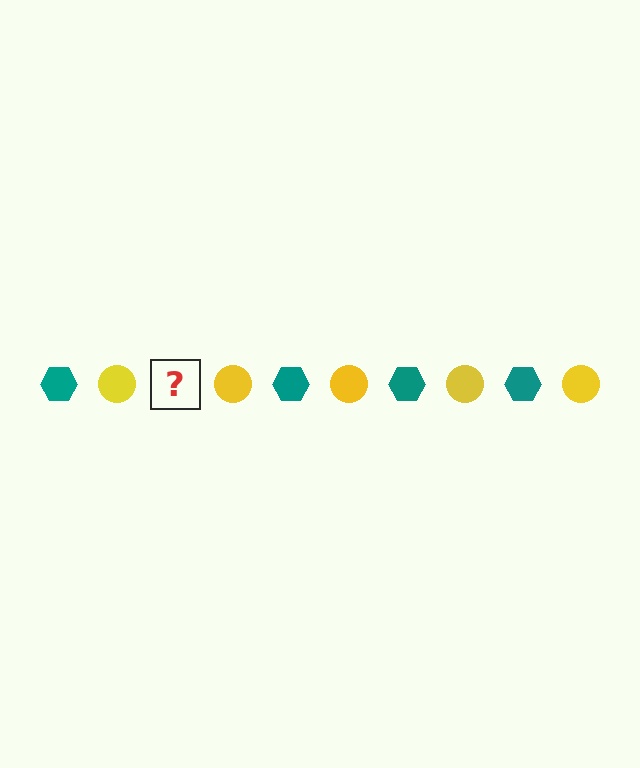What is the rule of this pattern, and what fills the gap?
The rule is that the pattern alternates between teal hexagon and yellow circle. The gap should be filled with a teal hexagon.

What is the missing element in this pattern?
The missing element is a teal hexagon.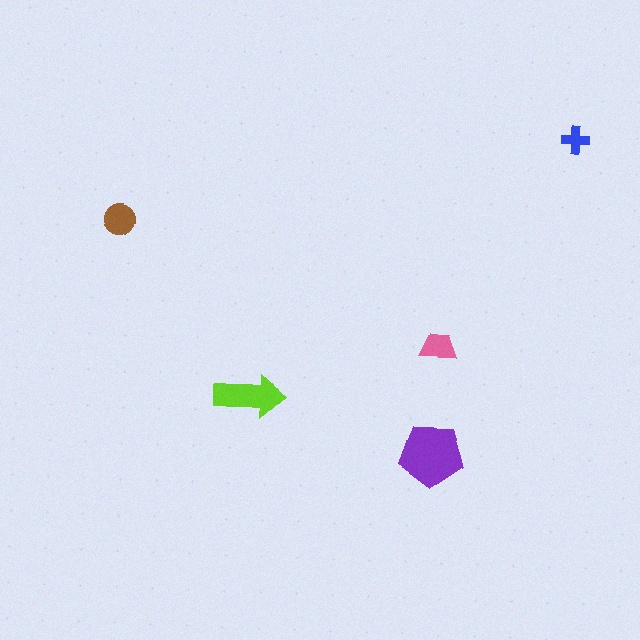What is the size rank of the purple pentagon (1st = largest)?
1st.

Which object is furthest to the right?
The blue cross is rightmost.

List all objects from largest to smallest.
The purple pentagon, the lime arrow, the brown circle, the pink trapezoid, the blue cross.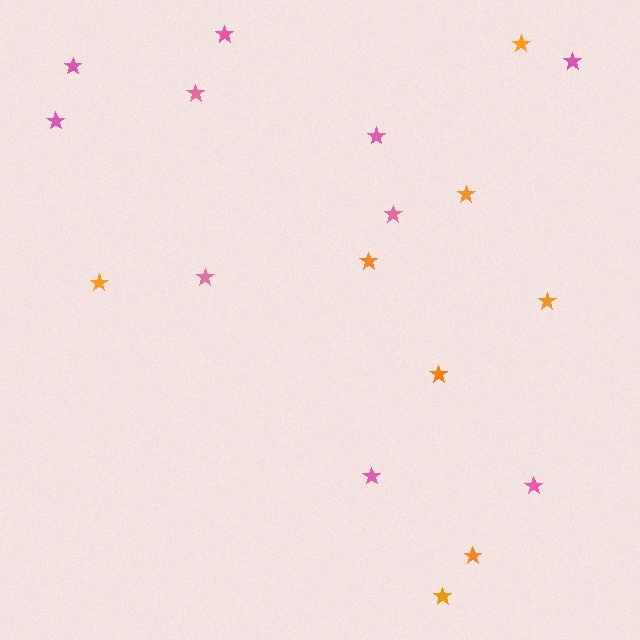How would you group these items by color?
There are 2 groups: one group of pink stars (10) and one group of orange stars (8).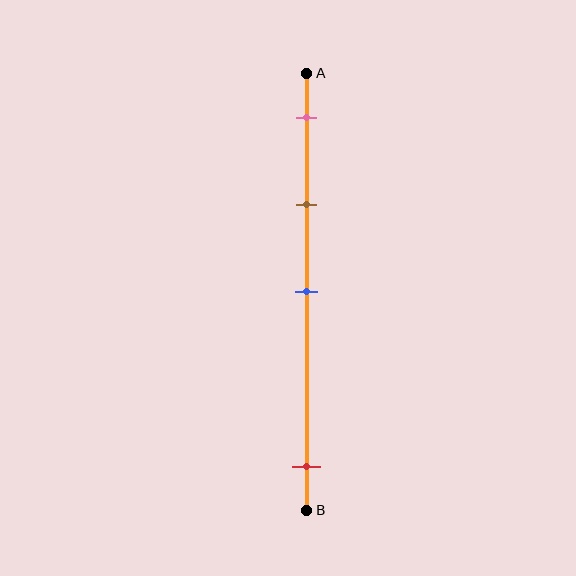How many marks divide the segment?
There are 4 marks dividing the segment.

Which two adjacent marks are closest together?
The pink and brown marks are the closest adjacent pair.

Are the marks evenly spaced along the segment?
No, the marks are not evenly spaced.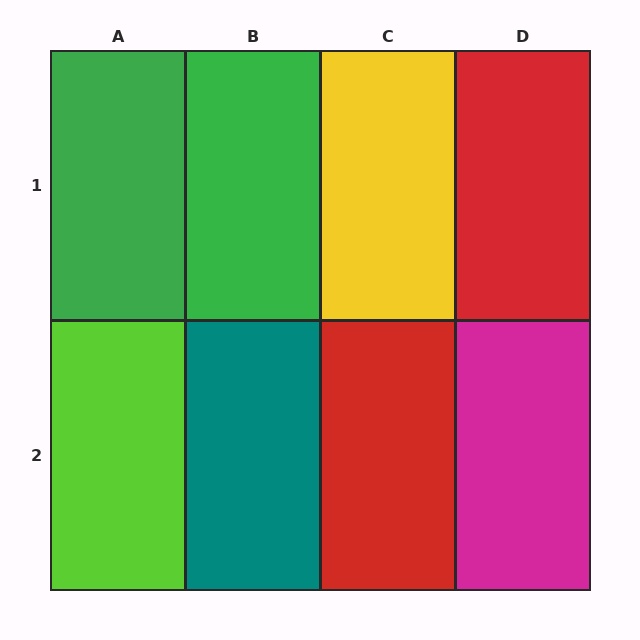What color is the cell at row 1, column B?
Green.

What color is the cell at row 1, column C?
Yellow.